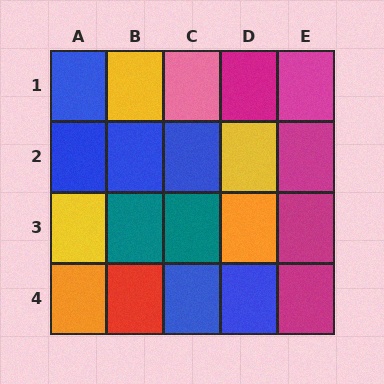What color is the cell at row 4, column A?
Orange.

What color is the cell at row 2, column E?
Magenta.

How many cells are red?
1 cell is red.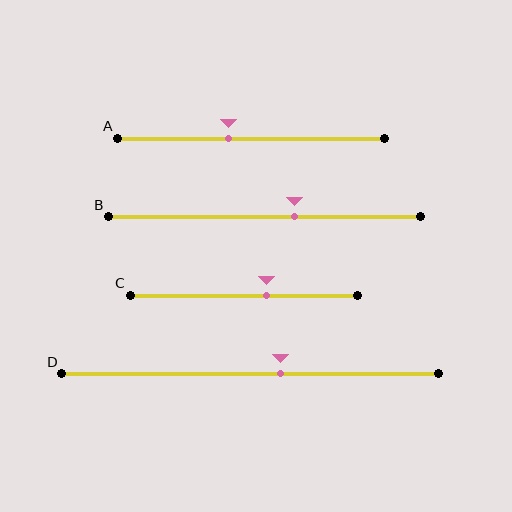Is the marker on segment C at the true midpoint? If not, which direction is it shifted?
No, the marker on segment C is shifted to the right by about 10% of the segment length.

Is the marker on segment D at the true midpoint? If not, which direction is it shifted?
No, the marker on segment D is shifted to the right by about 8% of the segment length.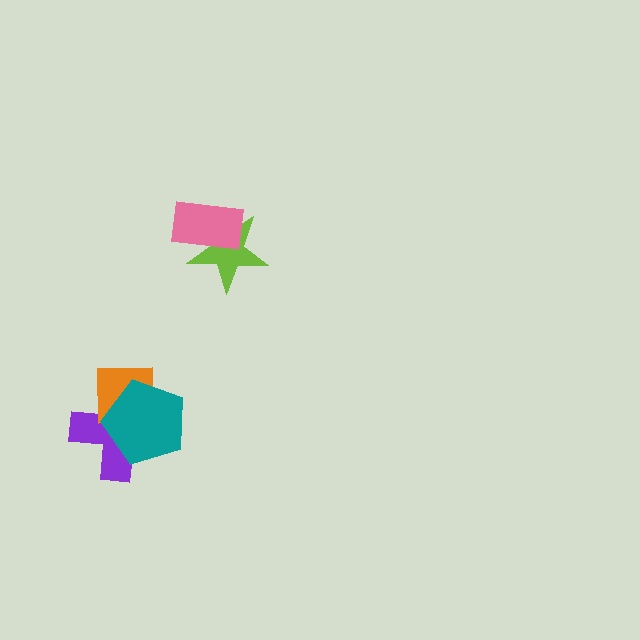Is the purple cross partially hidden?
Yes, it is partially covered by another shape.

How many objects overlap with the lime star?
1 object overlaps with the lime star.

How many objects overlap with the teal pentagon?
2 objects overlap with the teal pentagon.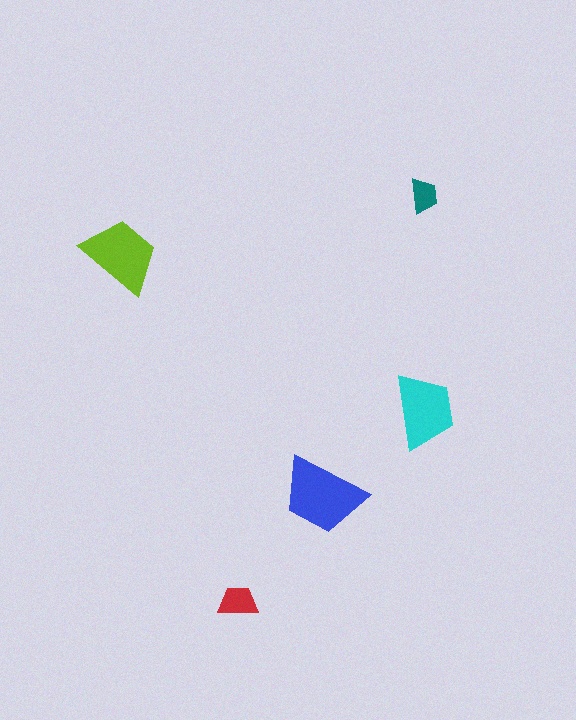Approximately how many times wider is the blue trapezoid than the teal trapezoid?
About 2.5 times wider.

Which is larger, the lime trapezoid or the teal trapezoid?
The lime one.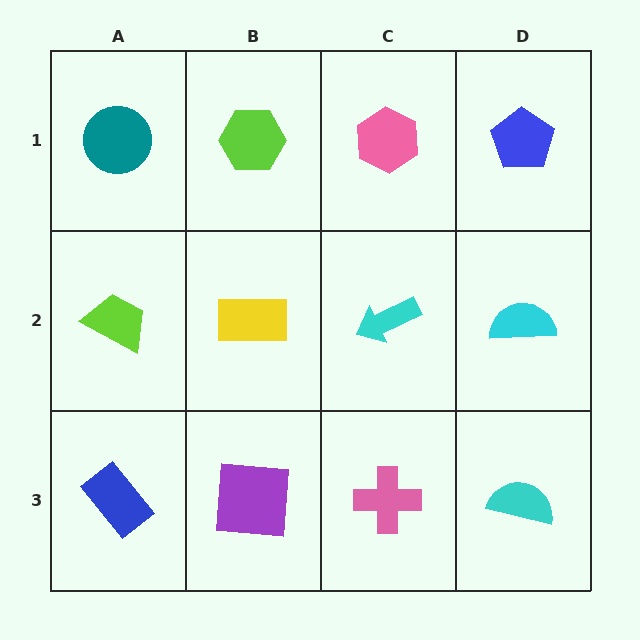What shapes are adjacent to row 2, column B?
A lime hexagon (row 1, column B), a purple square (row 3, column B), a lime trapezoid (row 2, column A), a cyan arrow (row 2, column C).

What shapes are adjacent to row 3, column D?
A cyan semicircle (row 2, column D), a pink cross (row 3, column C).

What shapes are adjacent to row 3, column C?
A cyan arrow (row 2, column C), a purple square (row 3, column B), a cyan semicircle (row 3, column D).